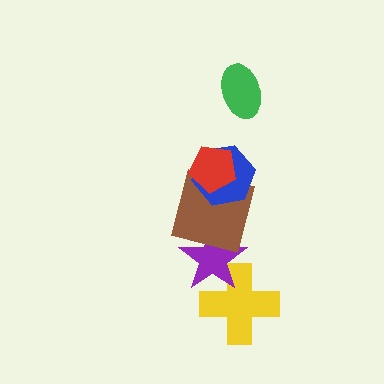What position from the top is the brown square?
The brown square is 4th from the top.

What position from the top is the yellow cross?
The yellow cross is 6th from the top.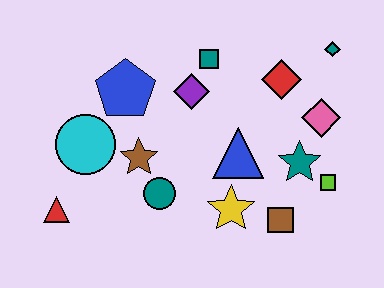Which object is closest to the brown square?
The yellow star is closest to the brown square.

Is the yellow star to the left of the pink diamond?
Yes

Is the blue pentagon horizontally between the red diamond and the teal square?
No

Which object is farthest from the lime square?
The red triangle is farthest from the lime square.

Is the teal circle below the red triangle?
No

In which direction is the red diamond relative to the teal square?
The red diamond is to the right of the teal square.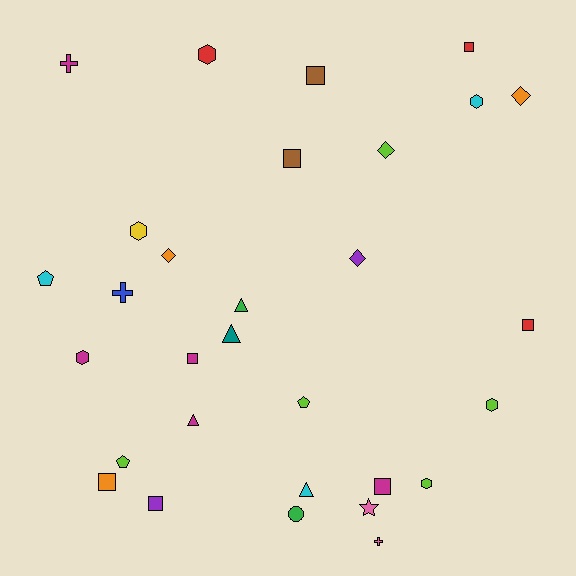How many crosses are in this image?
There are 3 crosses.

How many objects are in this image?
There are 30 objects.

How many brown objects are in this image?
There are 2 brown objects.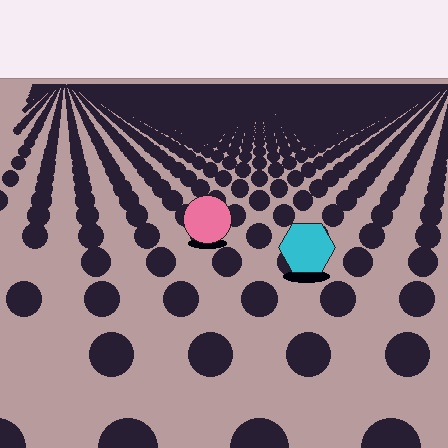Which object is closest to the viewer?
The cyan hexagon is closest. The texture marks near it are larger and more spread out.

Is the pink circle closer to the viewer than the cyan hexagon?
No. The cyan hexagon is closer — you can tell from the texture gradient: the ground texture is coarser near it.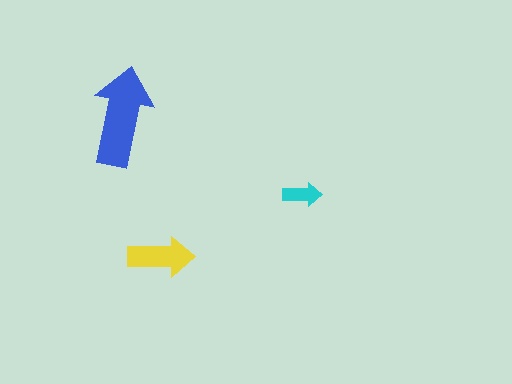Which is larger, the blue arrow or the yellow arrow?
The blue one.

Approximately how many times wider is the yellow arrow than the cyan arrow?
About 1.5 times wider.